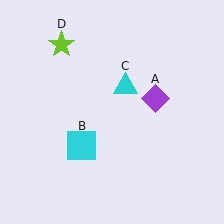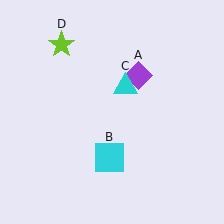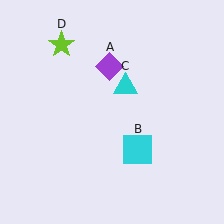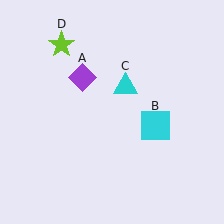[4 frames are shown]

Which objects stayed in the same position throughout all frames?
Cyan triangle (object C) and lime star (object D) remained stationary.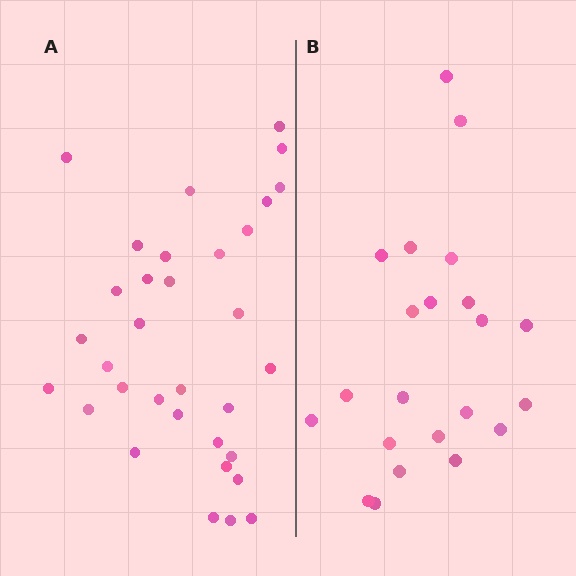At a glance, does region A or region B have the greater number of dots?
Region A (the left region) has more dots.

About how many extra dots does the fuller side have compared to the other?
Region A has roughly 12 or so more dots than region B.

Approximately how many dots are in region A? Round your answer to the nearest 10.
About 30 dots. (The exact count is 33, which rounds to 30.)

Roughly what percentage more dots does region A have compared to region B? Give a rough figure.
About 50% more.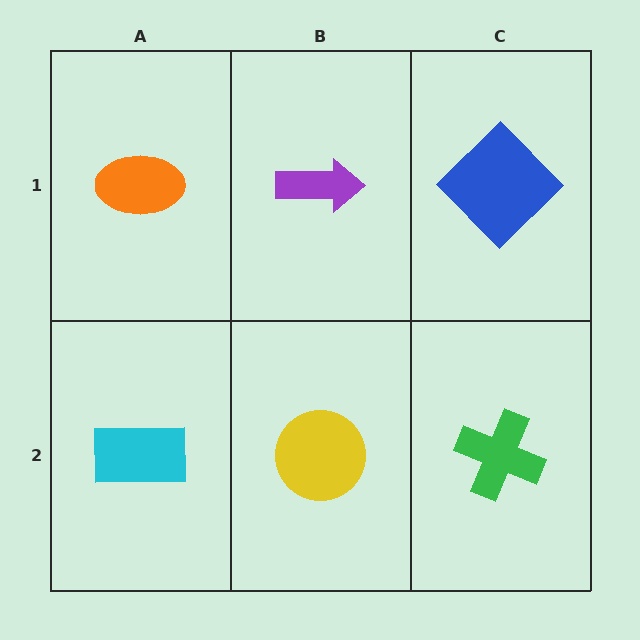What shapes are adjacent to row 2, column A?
An orange ellipse (row 1, column A), a yellow circle (row 2, column B).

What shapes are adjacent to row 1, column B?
A yellow circle (row 2, column B), an orange ellipse (row 1, column A), a blue diamond (row 1, column C).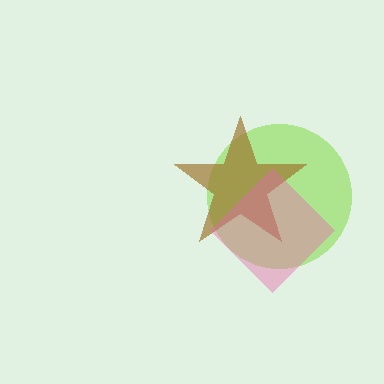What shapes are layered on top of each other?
The layered shapes are: a lime circle, a brown star, a pink diamond.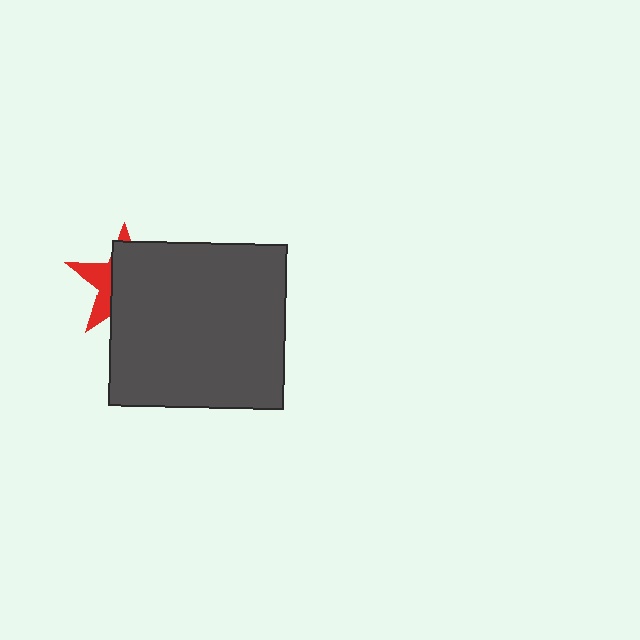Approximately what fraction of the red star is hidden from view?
Roughly 67% of the red star is hidden behind the dark gray rectangle.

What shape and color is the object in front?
The object in front is a dark gray rectangle.